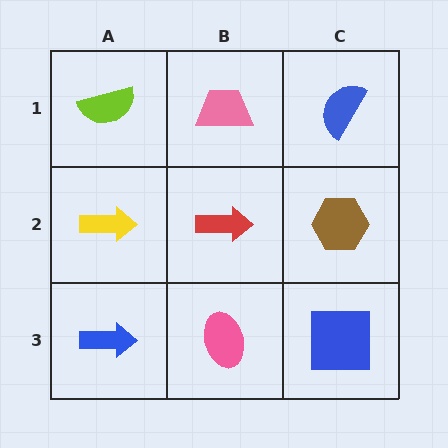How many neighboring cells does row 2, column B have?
4.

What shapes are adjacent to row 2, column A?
A lime semicircle (row 1, column A), a blue arrow (row 3, column A), a red arrow (row 2, column B).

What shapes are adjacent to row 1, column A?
A yellow arrow (row 2, column A), a pink trapezoid (row 1, column B).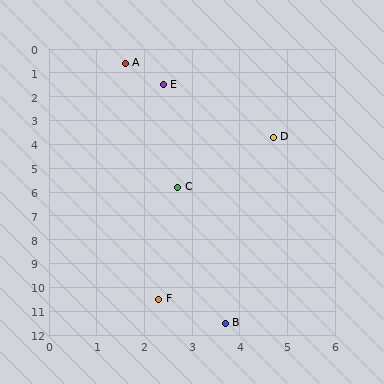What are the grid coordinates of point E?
Point E is at approximately (2.4, 1.5).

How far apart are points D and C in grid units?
Points D and C are about 2.9 grid units apart.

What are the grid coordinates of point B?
Point B is at approximately (3.7, 11.5).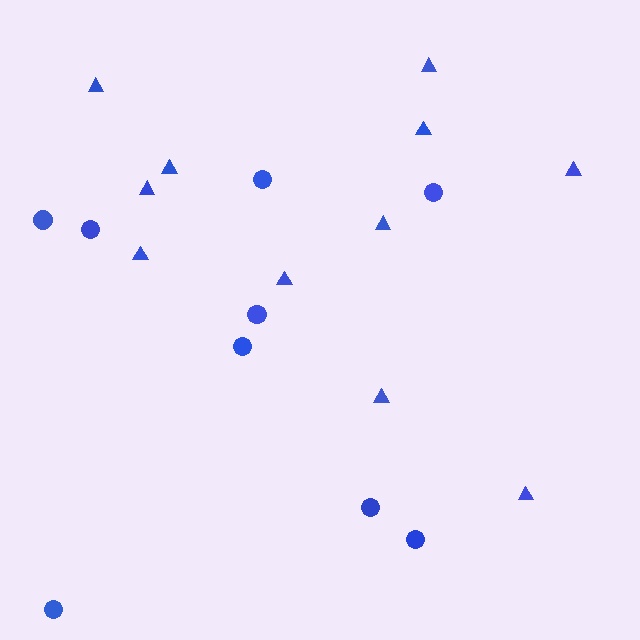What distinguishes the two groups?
There are 2 groups: one group of triangles (11) and one group of circles (9).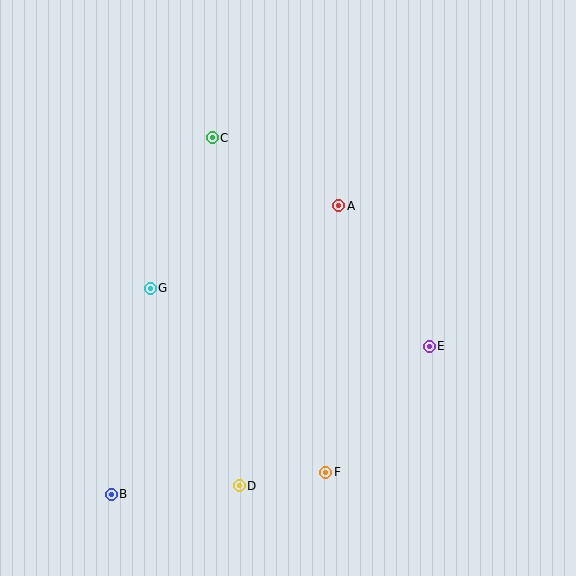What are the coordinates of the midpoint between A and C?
The midpoint between A and C is at (276, 172).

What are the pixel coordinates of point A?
Point A is at (339, 206).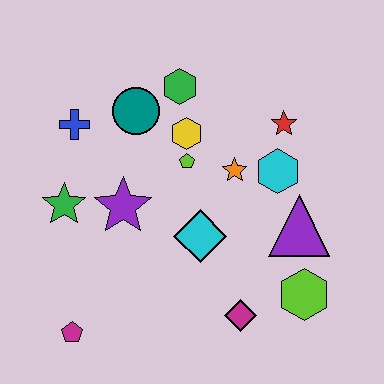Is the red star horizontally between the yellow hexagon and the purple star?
No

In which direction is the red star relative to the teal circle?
The red star is to the right of the teal circle.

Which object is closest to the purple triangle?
The cyan hexagon is closest to the purple triangle.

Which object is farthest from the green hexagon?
The magenta pentagon is farthest from the green hexagon.